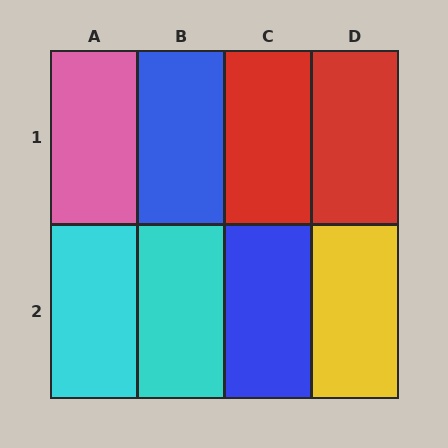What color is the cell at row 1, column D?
Red.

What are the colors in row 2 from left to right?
Cyan, cyan, blue, yellow.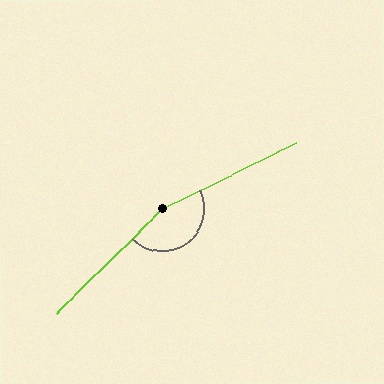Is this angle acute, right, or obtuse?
It is obtuse.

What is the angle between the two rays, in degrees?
Approximately 162 degrees.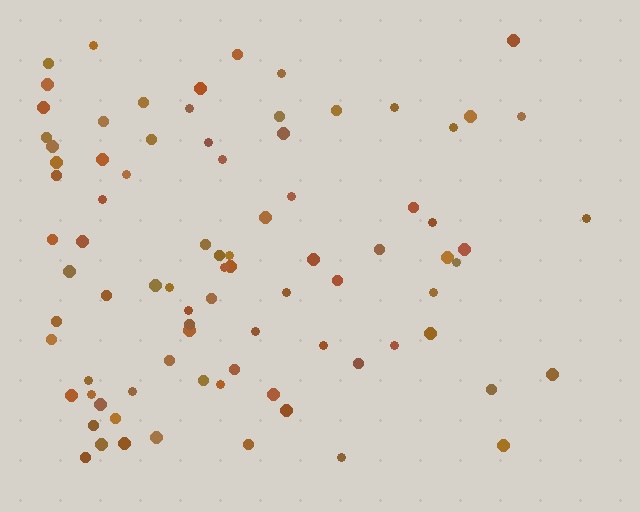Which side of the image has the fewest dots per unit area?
The right.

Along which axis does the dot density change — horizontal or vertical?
Horizontal.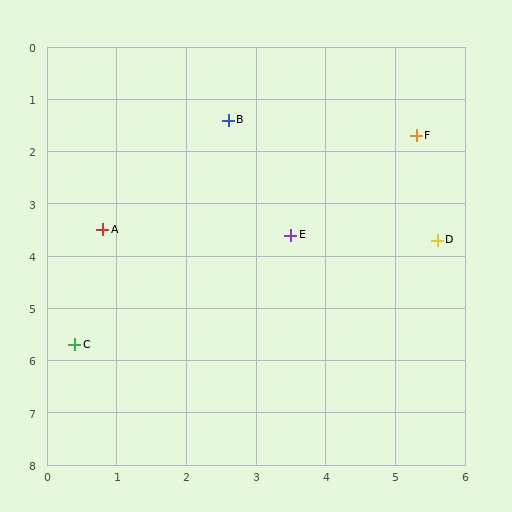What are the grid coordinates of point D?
Point D is at approximately (5.6, 3.7).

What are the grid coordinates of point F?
Point F is at approximately (5.3, 1.7).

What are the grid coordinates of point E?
Point E is at approximately (3.5, 3.6).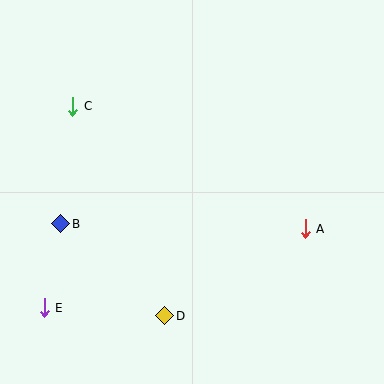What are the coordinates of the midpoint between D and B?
The midpoint between D and B is at (113, 270).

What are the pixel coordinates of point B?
Point B is at (61, 224).